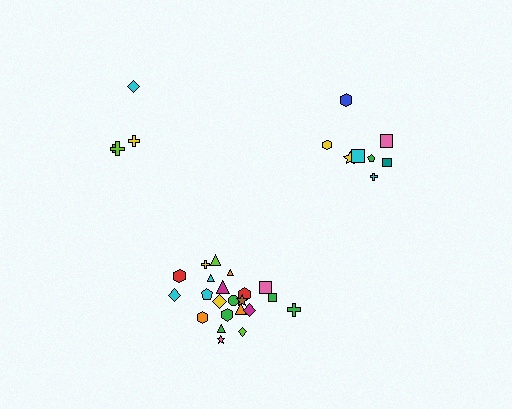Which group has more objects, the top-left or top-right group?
The top-right group.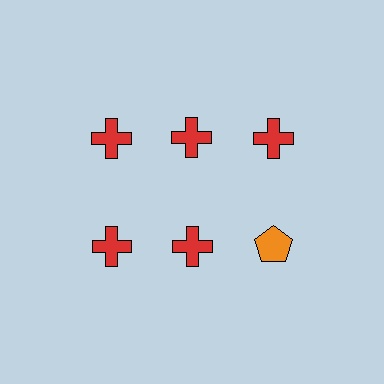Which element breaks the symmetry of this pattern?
The orange pentagon in the second row, center column breaks the symmetry. All other shapes are red crosses.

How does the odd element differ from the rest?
It differs in both color (orange instead of red) and shape (pentagon instead of cross).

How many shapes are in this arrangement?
There are 6 shapes arranged in a grid pattern.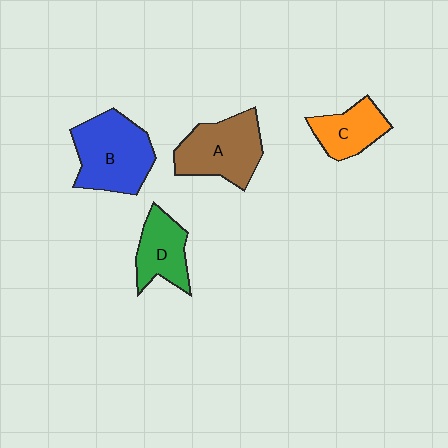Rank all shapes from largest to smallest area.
From largest to smallest: B (blue), A (brown), D (green), C (orange).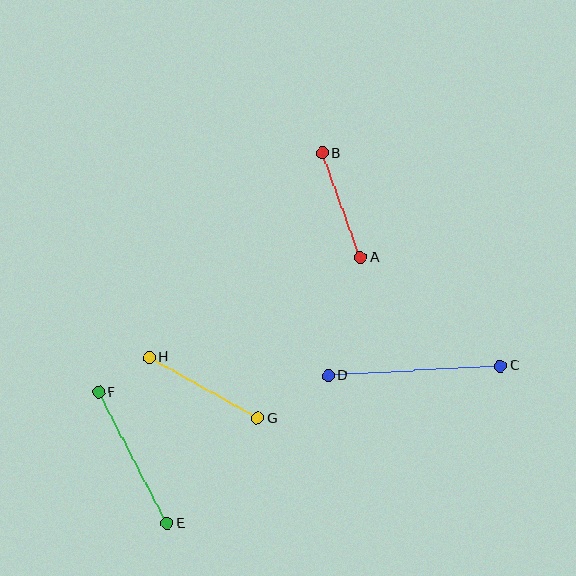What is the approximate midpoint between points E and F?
The midpoint is at approximately (133, 458) pixels.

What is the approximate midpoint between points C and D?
The midpoint is at approximately (414, 371) pixels.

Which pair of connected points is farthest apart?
Points C and D are farthest apart.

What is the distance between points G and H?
The distance is approximately 124 pixels.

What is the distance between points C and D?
The distance is approximately 172 pixels.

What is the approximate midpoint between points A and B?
The midpoint is at approximately (341, 205) pixels.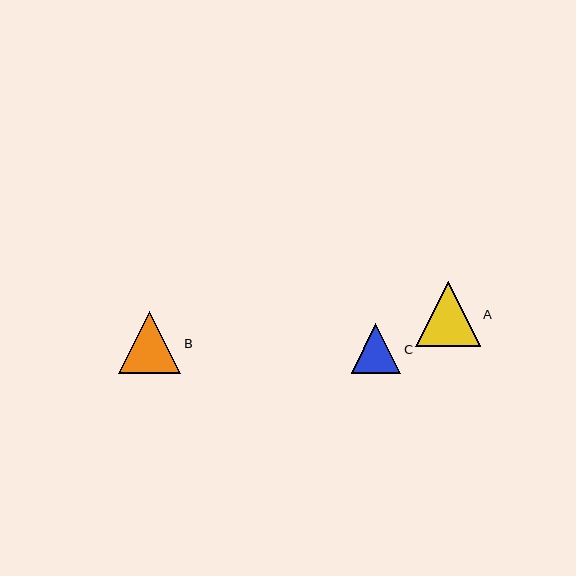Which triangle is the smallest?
Triangle C is the smallest with a size of approximately 50 pixels.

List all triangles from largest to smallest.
From largest to smallest: A, B, C.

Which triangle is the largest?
Triangle A is the largest with a size of approximately 65 pixels.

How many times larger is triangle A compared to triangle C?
Triangle A is approximately 1.3 times the size of triangle C.